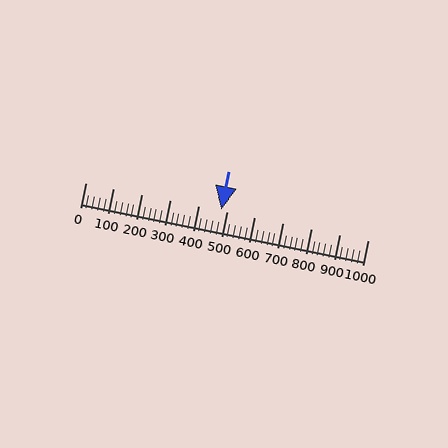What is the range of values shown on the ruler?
The ruler shows values from 0 to 1000.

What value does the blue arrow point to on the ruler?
The blue arrow points to approximately 480.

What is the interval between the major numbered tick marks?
The major tick marks are spaced 100 units apart.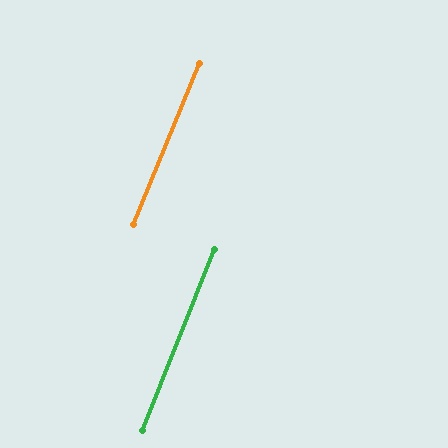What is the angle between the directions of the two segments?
Approximately 1 degree.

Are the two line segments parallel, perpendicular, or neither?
Parallel — their directions differ by only 0.8°.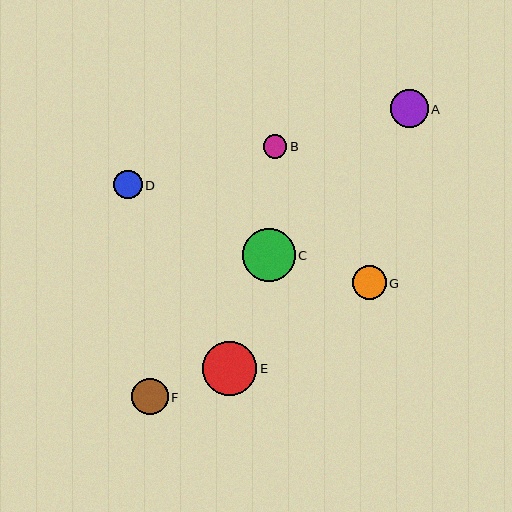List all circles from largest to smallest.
From largest to smallest: E, C, A, F, G, D, B.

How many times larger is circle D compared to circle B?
Circle D is approximately 1.2 times the size of circle B.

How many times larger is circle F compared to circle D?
Circle F is approximately 1.3 times the size of circle D.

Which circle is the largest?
Circle E is the largest with a size of approximately 54 pixels.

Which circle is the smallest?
Circle B is the smallest with a size of approximately 24 pixels.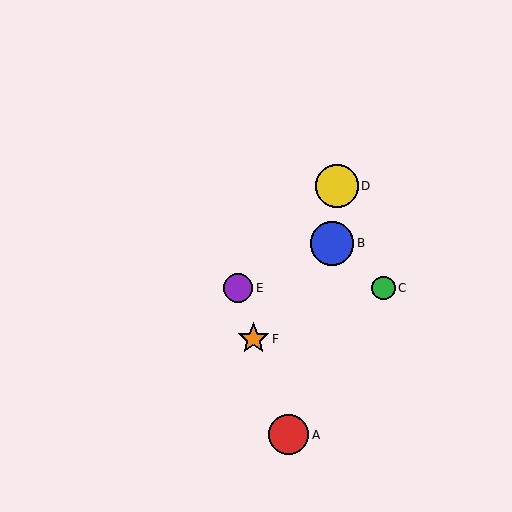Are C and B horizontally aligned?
No, C is at y≈288 and B is at y≈243.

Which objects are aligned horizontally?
Objects C, E are aligned horizontally.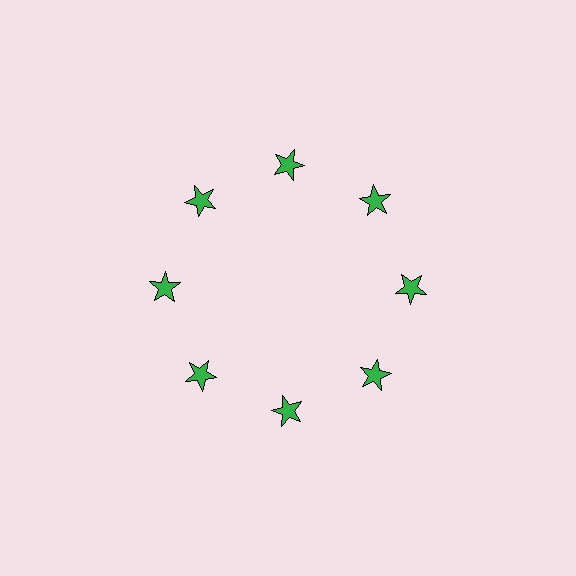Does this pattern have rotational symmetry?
Yes, this pattern has 8-fold rotational symmetry. It looks the same after rotating 45 degrees around the center.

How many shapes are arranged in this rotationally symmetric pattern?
There are 8 shapes, arranged in 8 groups of 1.